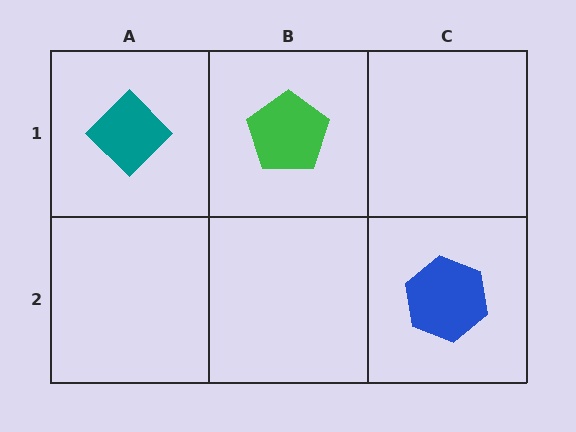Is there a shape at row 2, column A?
No, that cell is empty.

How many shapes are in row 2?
1 shape.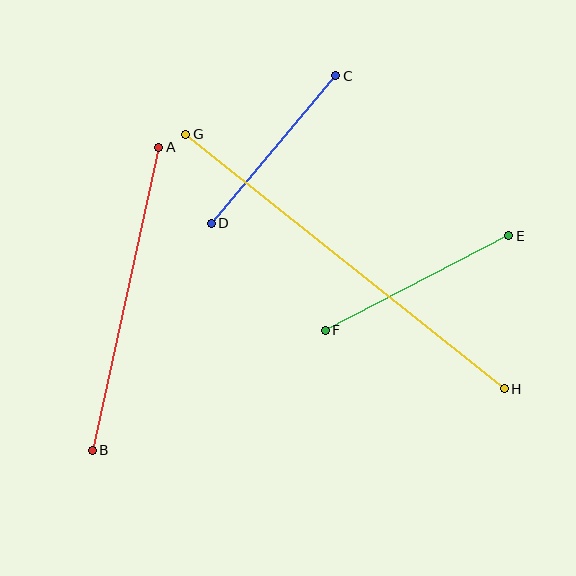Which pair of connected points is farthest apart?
Points G and H are farthest apart.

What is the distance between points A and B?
The distance is approximately 310 pixels.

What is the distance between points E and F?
The distance is approximately 206 pixels.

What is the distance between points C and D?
The distance is approximately 193 pixels.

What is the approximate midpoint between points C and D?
The midpoint is at approximately (273, 149) pixels.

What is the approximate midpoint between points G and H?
The midpoint is at approximately (345, 261) pixels.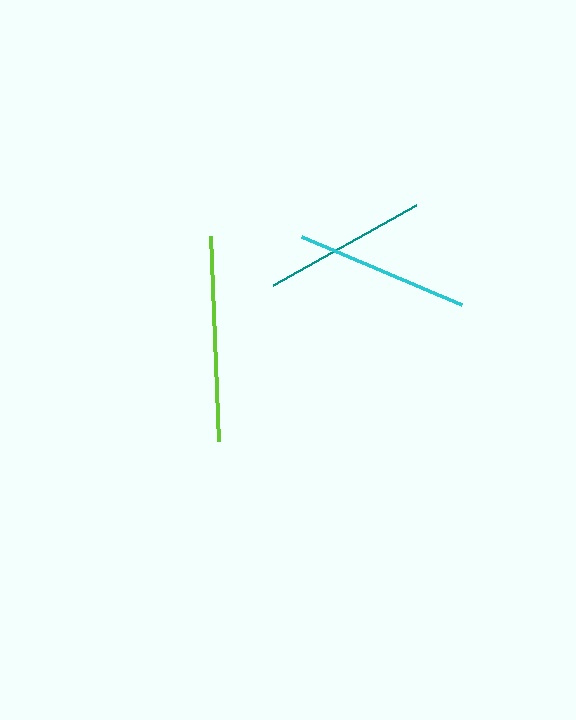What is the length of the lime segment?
The lime segment is approximately 205 pixels long.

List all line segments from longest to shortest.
From longest to shortest: lime, cyan, teal.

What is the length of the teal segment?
The teal segment is approximately 164 pixels long.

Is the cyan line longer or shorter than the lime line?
The lime line is longer than the cyan line.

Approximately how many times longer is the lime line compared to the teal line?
The lime line is approximately 1.3 times the length of the teal line.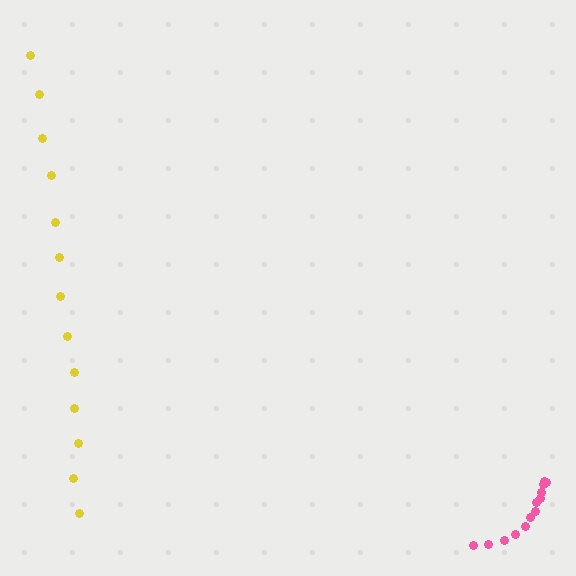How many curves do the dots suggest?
There are 2 distinct paths.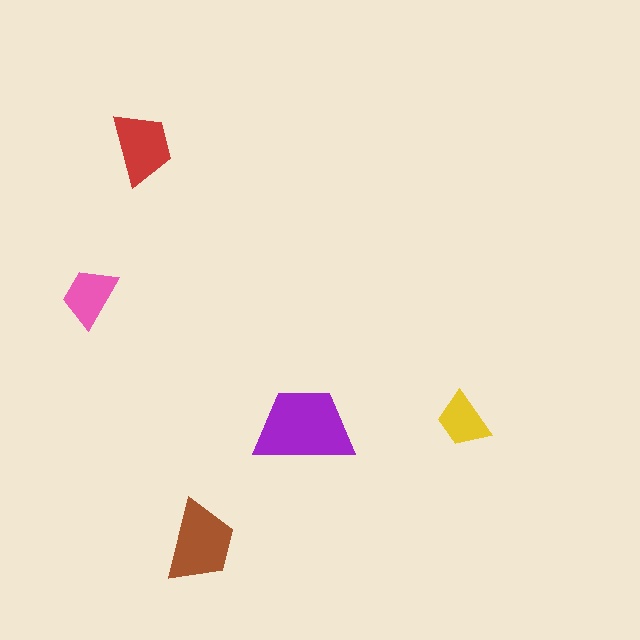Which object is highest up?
The red trapezoid is topmost.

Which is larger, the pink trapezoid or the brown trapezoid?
The brown one.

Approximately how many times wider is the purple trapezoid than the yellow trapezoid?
About 2 times wider.